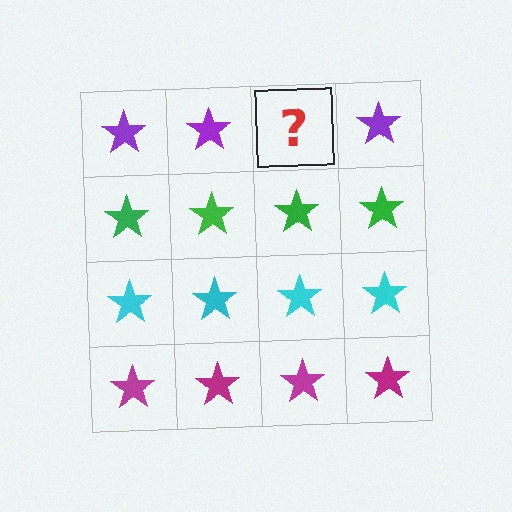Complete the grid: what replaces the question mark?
The question mark should be replaced with a purple star.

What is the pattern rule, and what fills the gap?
The rule is that each row has a consistent color. The gap should be filled with a purple star.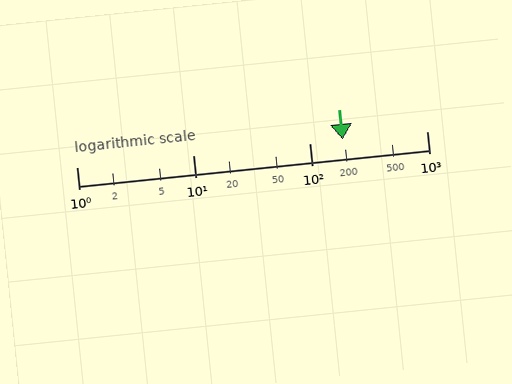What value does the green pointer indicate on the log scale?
The pointer indicates approximately 190.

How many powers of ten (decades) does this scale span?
The scale spans 3 decades, from 1 to 1000.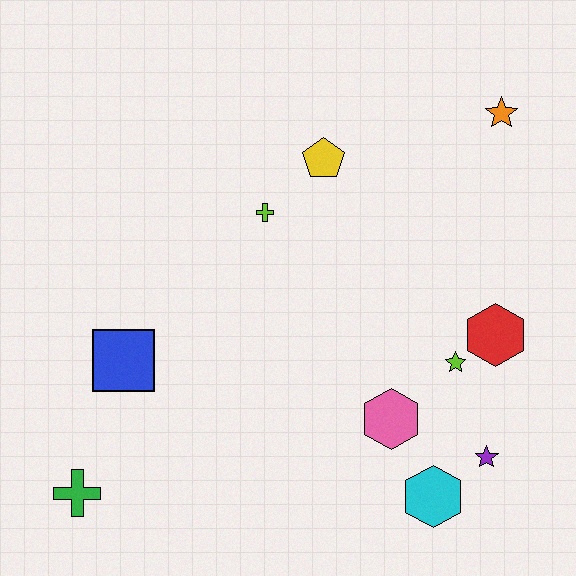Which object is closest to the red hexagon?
The lime star is closest to the red hexagon.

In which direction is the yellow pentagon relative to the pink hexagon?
The yellow pentagon is above the pink hexagon.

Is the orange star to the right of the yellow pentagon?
Yes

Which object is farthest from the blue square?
The orange star is farthest from the blue square.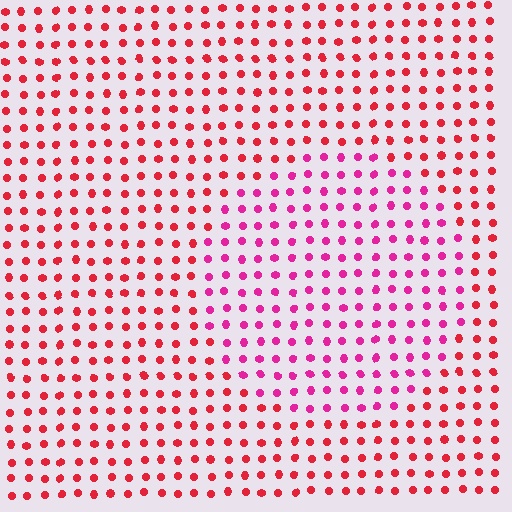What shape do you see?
I see a circle.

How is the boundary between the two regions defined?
The boundary is defined purely by a slight shift in hue (about 32 degrees). Spacing, size, and orientation are identical on both sides.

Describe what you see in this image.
The image is filled with small red elements in a uniform arrangement. A circle-shaped region is visible where the elements are tinted to a slightly different hue, forming a subtle color boundary.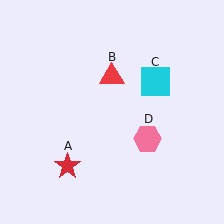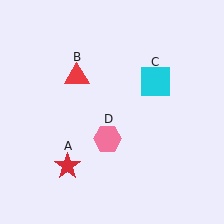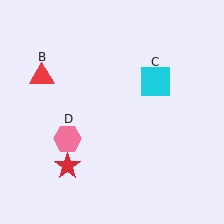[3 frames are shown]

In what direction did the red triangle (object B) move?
The red triangle (object B) moved left.